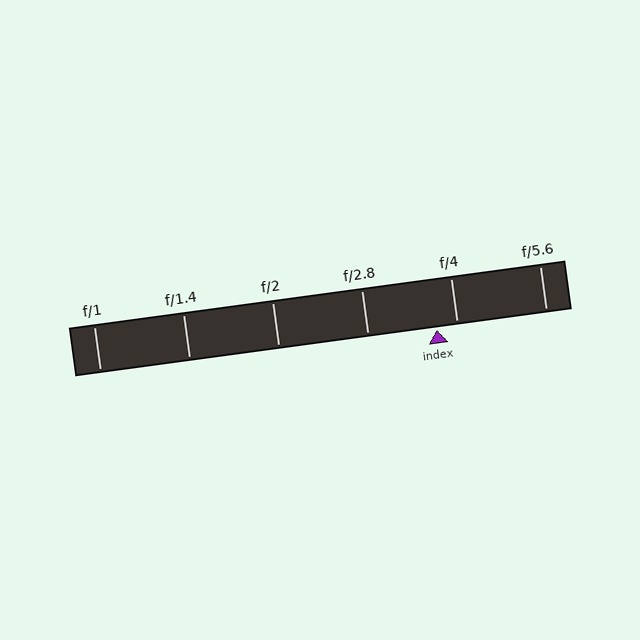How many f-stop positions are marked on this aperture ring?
There are 6 f-stop positions marked.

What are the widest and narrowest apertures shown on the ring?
The widest aperture shown is f/1 and the narrowest is f/5.6.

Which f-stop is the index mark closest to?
The index mark is closest to f/4.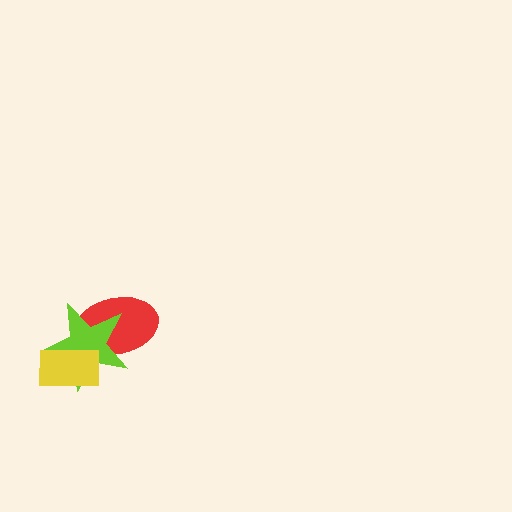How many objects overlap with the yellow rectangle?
2 objects overlap with the yellow rectangle.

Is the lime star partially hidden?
Yes, it is partially covered by another shape.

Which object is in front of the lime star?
The yellow rectangle is in front of the lime star.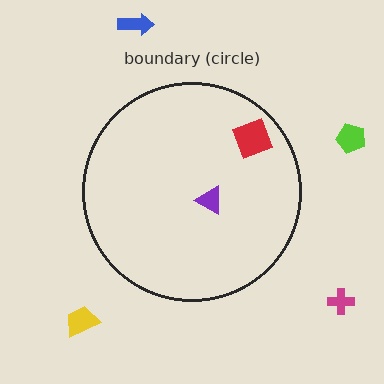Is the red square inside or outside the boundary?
Inside.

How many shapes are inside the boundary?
2 inside, 4 outside.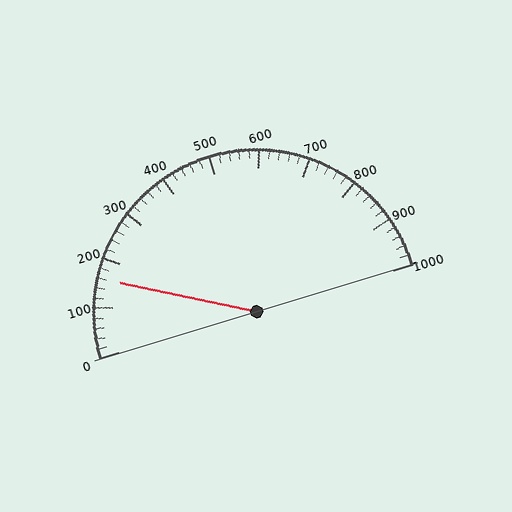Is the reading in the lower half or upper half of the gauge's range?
The reading is in the lower half of the range (0 to 1000).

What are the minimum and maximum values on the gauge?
The gauge ranges from 0 to 1000.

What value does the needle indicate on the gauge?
The needle indicates approximately 160.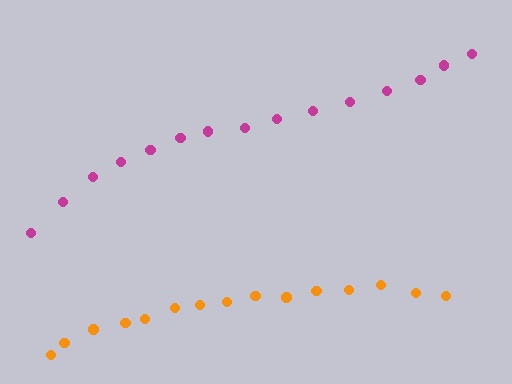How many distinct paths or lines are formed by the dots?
There are 2 distinct paths.